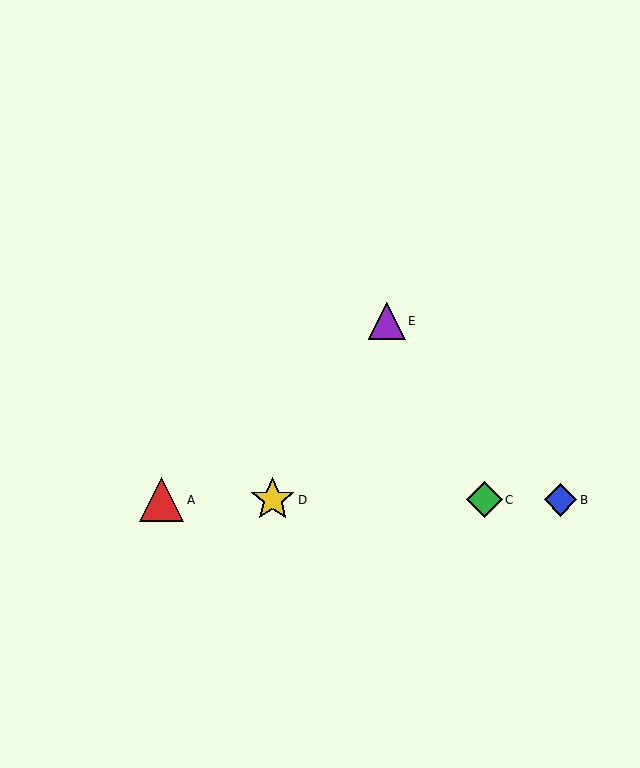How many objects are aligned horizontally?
4 objects (A, B, C, D) are aligned horizontally.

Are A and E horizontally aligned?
No, A is at y≈500 and E is at y≈321.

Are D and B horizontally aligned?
Yes, both are at y≈500.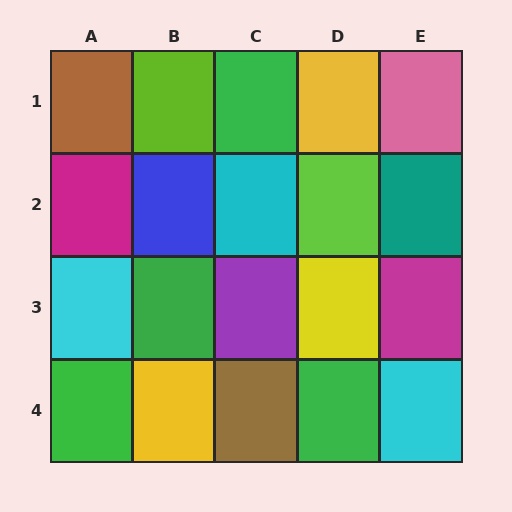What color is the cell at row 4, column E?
Cyan.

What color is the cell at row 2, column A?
Magenta.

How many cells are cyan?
3 cells are cyan.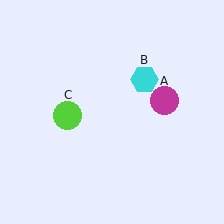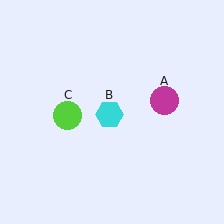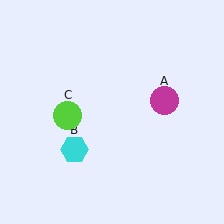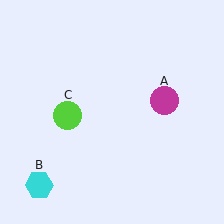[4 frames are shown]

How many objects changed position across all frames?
1 object changed position: cyan hexagon (object B).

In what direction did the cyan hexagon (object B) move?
The cyan hexagon (object B) moved down and to the left.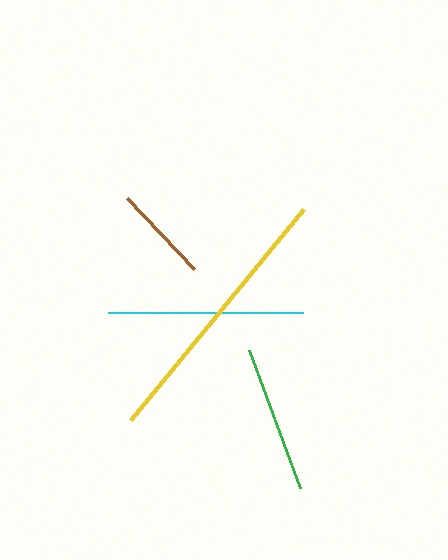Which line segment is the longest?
The yellow line is the longest at approximately 273 pixels.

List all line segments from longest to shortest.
From longest to shortest: yellow, cyan, green, brown.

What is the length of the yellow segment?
The yellow segment is approximately 273 pixels long.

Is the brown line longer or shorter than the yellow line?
The yellow line is longer than the brown line.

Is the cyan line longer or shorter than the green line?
The cyan line is longer than the green line.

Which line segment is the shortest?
The brown line is the shortest at approximately 98 pixels.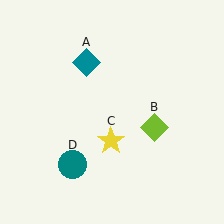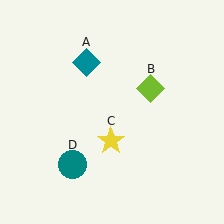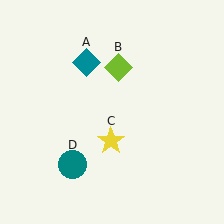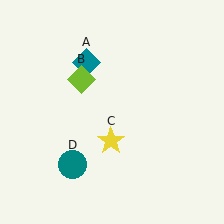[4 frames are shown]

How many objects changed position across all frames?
1 object changed position: lime diamond (object B).